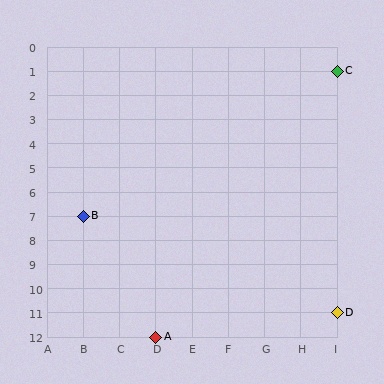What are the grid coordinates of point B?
Point B is at grid coordinates (B, 7).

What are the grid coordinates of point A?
Point A is at grid coordinates (D, 12).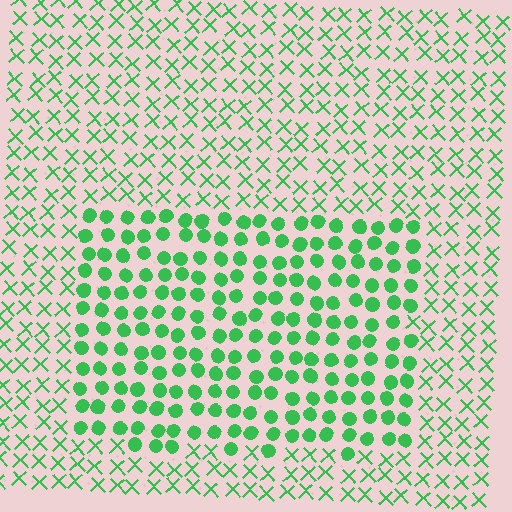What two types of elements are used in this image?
The image uses circles inside the rectangle region and X marks outside it.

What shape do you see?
I see a rectangle.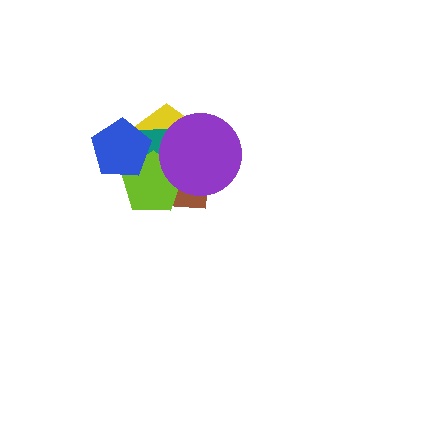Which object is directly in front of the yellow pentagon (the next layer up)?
The brown square is directly in front of the yellow pentagon.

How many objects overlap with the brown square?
4 objects overlap with the brown square.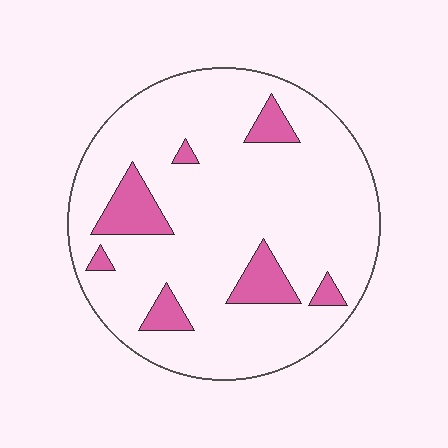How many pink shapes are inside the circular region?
7.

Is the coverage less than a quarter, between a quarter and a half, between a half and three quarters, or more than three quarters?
Less than a quarter.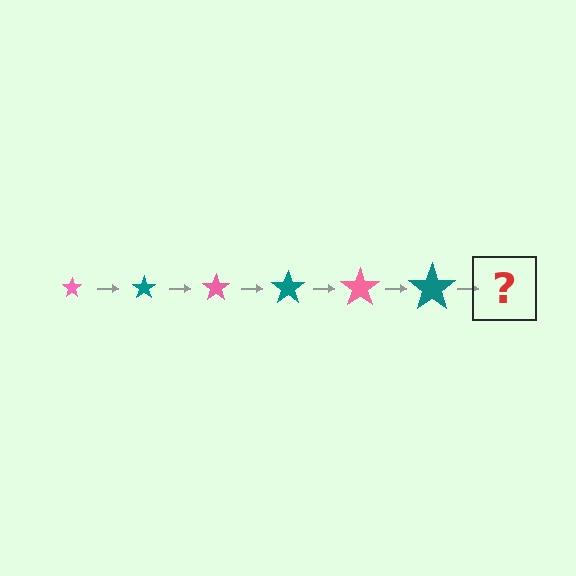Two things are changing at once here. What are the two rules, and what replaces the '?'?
The two rules are that the star grows larger each step and the color cycles through pink and teal. The '?' should be a pink star, larger than the previous one.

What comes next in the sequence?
The next element should be a pink star, larger than the previous one.